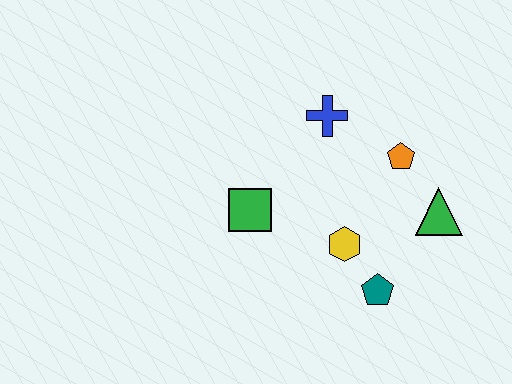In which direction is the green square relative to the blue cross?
The green square is below the blue cross.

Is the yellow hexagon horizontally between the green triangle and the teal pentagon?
No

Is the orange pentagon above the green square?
Yes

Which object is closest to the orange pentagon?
The green triangle is closest to the orange pentagon.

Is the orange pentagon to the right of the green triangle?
No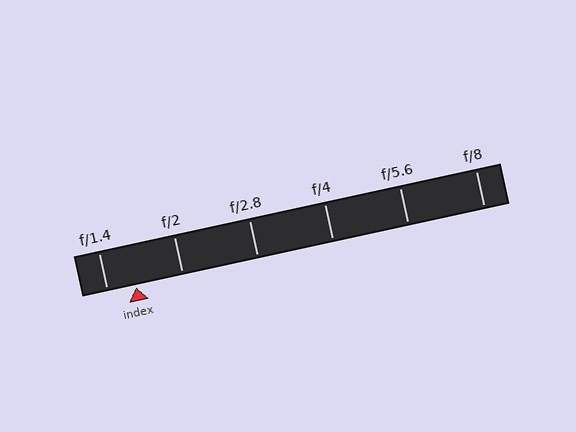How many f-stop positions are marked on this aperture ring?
There are 6 f-stop positions marked.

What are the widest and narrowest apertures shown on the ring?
The widest aperture shown is f/1.4 and the narrowest is f/8.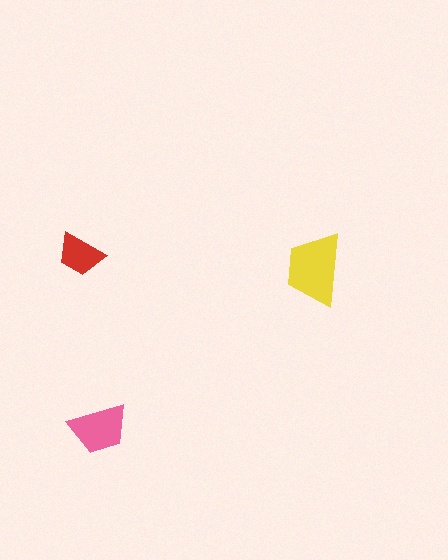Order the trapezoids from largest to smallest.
the yellow one, the pink one, the red one.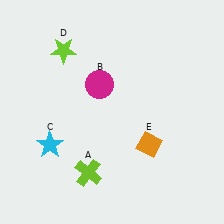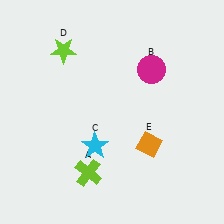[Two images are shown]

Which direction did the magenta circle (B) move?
The magenta circle (B) moved right.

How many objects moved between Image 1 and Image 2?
2 objects moved between the two images.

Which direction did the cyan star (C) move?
The cyan star (C) moved right.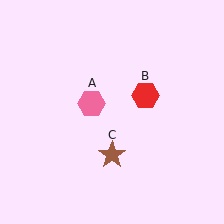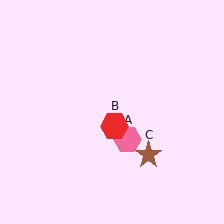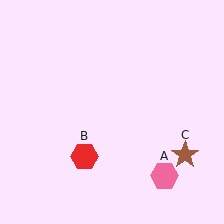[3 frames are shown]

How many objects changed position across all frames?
3 objects changed position: pink hexagon (object A), red hexagon (object B), brown star (object C).